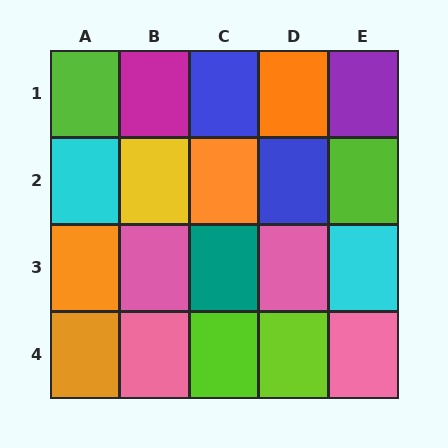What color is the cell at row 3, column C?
Teal.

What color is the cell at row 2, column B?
Yellow.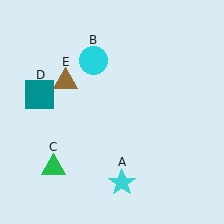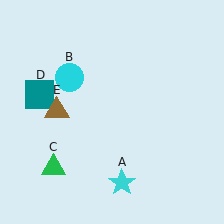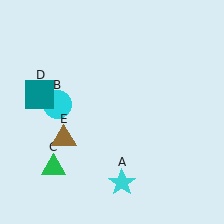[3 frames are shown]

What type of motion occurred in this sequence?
The cyan circle (object B), brown triangle (object E) rotated counterclockwise around the center of the scene.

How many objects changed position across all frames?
2 objects changed position: cyan circle (object B), brown triangle (object E).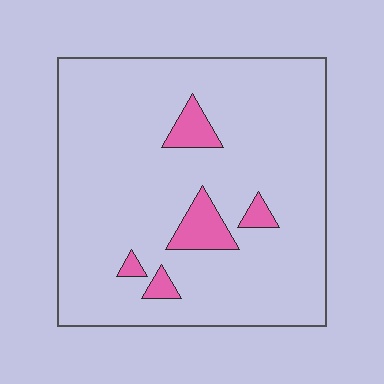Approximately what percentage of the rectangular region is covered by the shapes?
Approximately 10%.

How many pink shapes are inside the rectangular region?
5.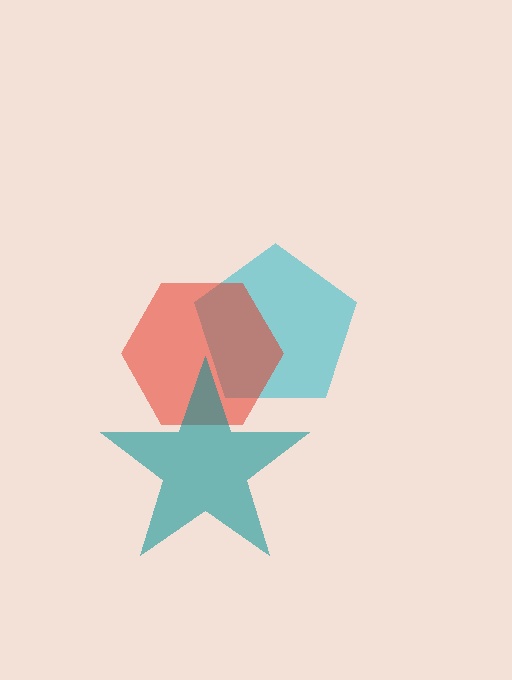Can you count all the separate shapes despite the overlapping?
Yes, there are 3 separate shapes.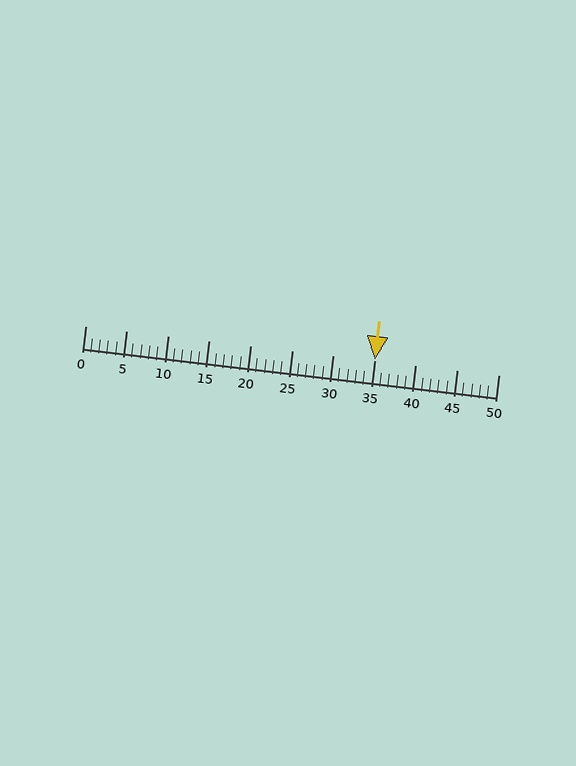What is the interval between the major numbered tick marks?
The major tick marks are spaced 5 units apart.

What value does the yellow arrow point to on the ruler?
The yellow arrow points to approximately 35.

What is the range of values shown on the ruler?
The ruler shows values from 0 to 50.